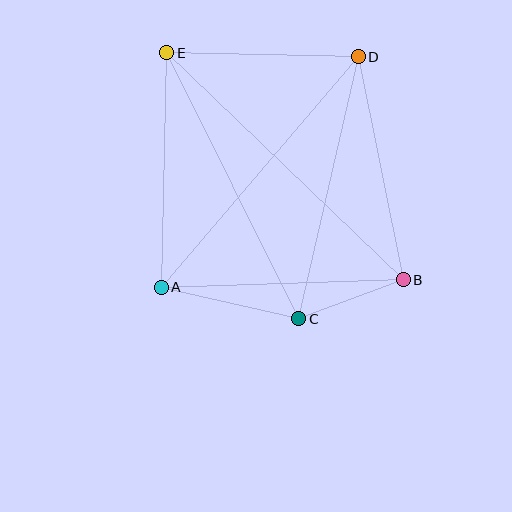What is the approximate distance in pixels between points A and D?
The distance between A and D is approximately 303 pixels.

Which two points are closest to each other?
Points B and C are closest to each other.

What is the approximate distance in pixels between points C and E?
The distance between C and E is approximately 297 pixels.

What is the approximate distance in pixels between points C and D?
The distance between C and D is approximately 269 pixels.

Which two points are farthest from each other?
Points B and E are farthest from each other.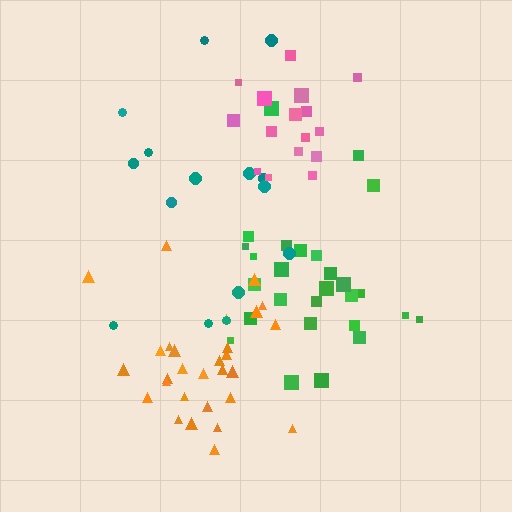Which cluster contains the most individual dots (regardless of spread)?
Orange (29).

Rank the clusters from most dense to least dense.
orange, pink, green, teal.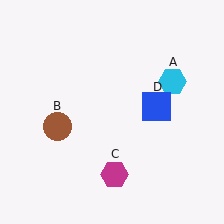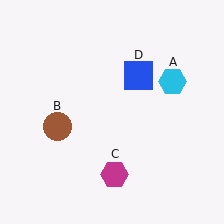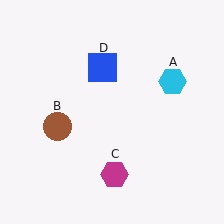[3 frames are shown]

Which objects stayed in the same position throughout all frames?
Cyan hexagon (object A) and brown circle (object B) and magenta hexagon (object C) remained stationary.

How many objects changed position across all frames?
1 object changed position: blue square (object D).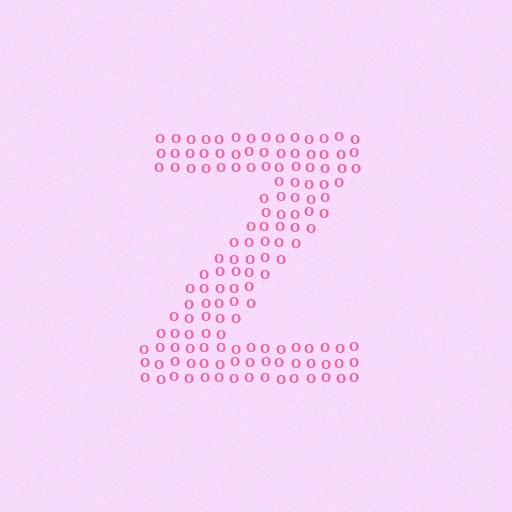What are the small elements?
The small elements are letter O's.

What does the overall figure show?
The overall figure shows the letter Z.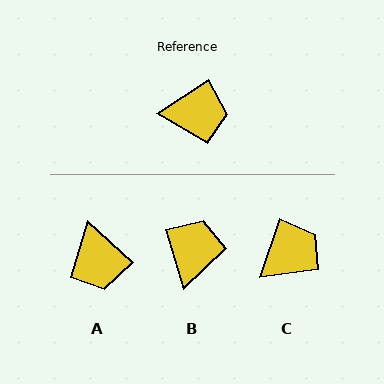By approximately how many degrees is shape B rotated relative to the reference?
Approximately 74 degrees counter-clockwise.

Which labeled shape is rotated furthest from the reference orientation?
A, about 75 degrees away.